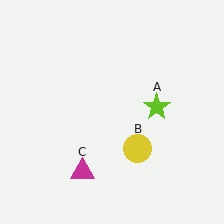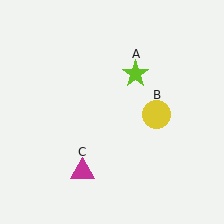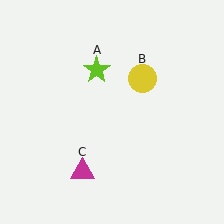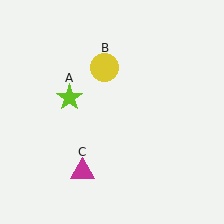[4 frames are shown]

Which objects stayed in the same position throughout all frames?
Magenta triangle (object C) remained stationary.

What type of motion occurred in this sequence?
The lime star (object A), yellow circle (object B) rotated counterclockwise around the center of the scene.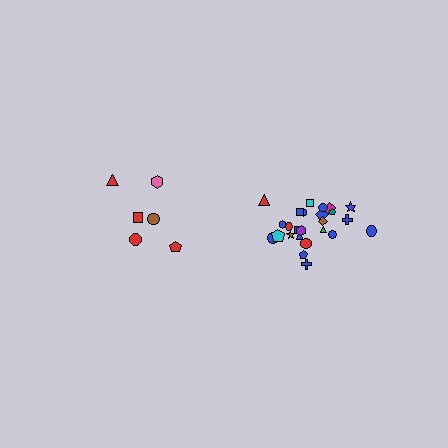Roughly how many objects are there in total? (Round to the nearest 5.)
Roughly 30 objects in total.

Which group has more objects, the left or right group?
The right group.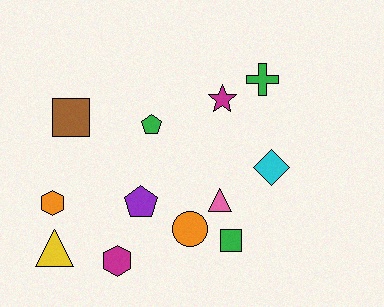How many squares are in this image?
There are 2 squares.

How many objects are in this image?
There are 12 objects.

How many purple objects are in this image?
There is 1 purple object.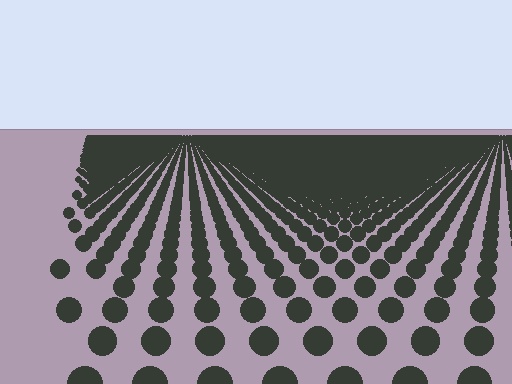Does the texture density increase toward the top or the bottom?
Density increases toward the top.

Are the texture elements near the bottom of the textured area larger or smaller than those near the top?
Larger. Near the bottom, elements are closer to the viewer and appear at a bigger on-screen size.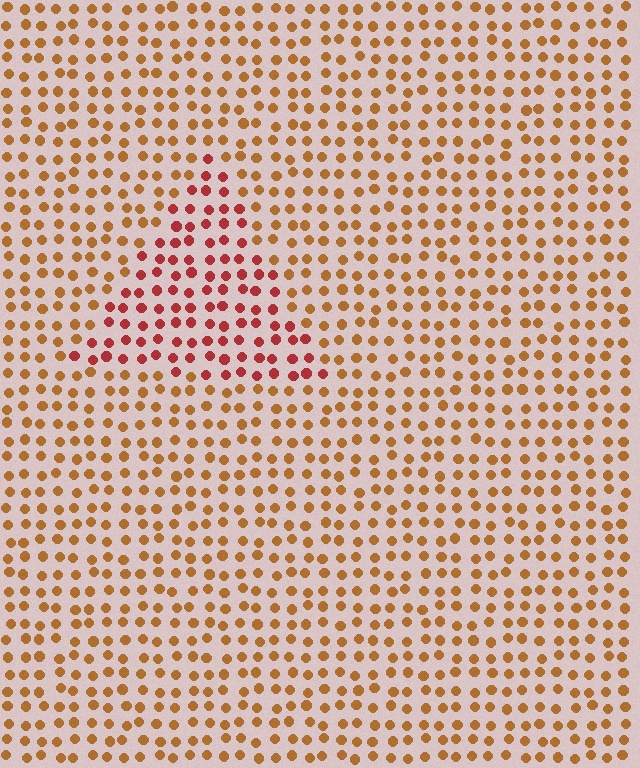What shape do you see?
I see a triangle.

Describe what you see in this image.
The image is filled with small brown elements in a uniform arrangement. A triangle-shaped region is visible where the elements are tinted to a slightly different hue, forming a subtle color boundary.